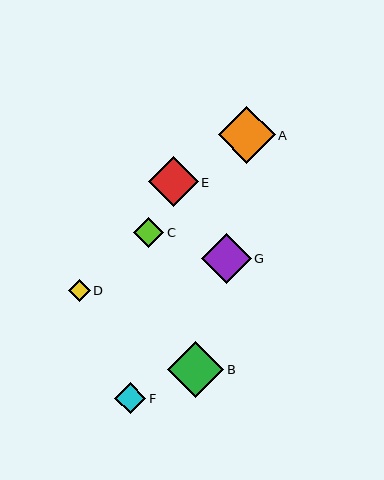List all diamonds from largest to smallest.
From largest to smallest: A, B, G, E, F, C, D.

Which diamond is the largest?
Diamond A is the largest with a size of approximately 57 pixels.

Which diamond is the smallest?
Diamond D is the smallest with a size of approximately 22 pixels.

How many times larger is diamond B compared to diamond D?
Diamond B is approximately 2.6 times the size of diamond D.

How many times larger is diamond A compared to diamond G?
Diamond A is approximately 1.1 times the size of diamond G.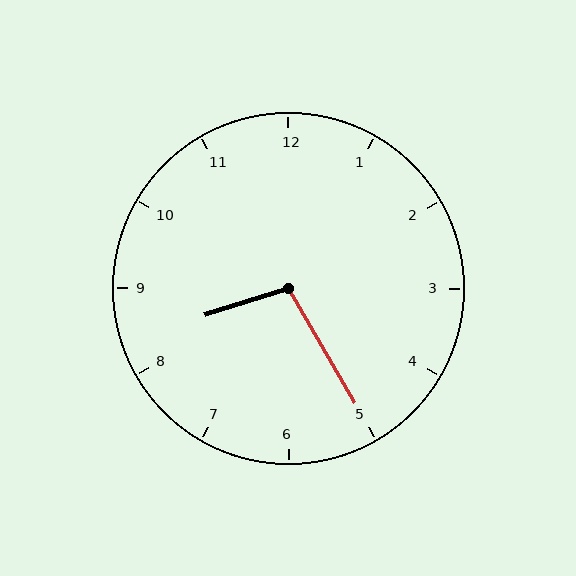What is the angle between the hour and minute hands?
Approximately 102 degrees.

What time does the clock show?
8:25.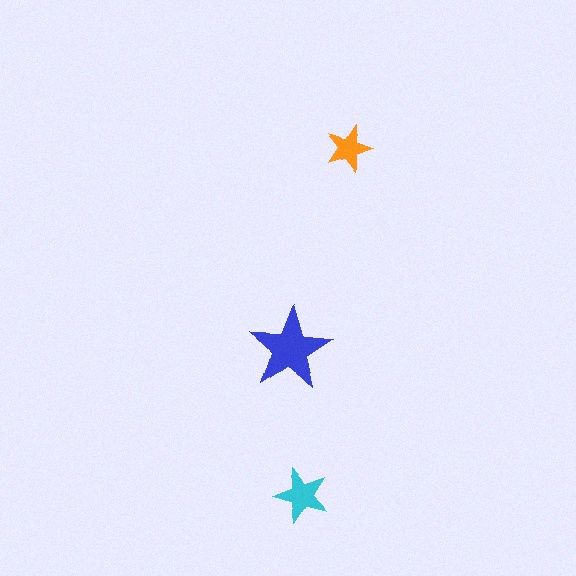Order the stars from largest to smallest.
the blue one, the cyan one, the orange one.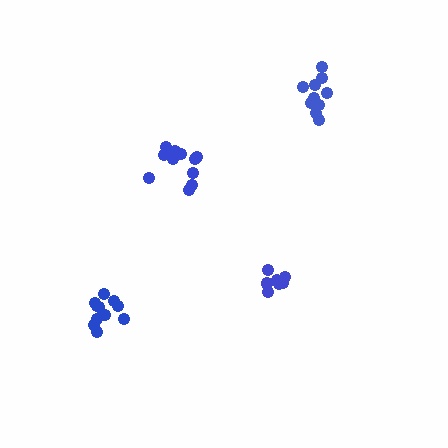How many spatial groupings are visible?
There are 4 spatial groupings.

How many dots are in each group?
Group 1: 7 dots, Group 2: 10 dots, Group 3: 12 dots, Group 4: 11 dots (40 total).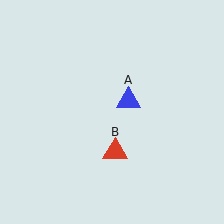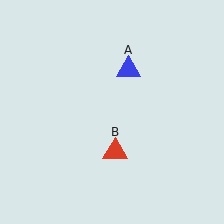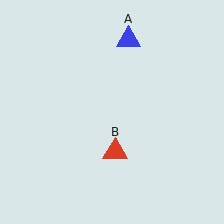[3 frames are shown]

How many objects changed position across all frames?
1 object changed position: blue triangle (object A).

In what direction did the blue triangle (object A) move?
The blue triangle (object A) moved up.